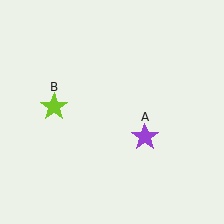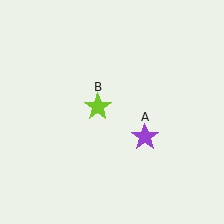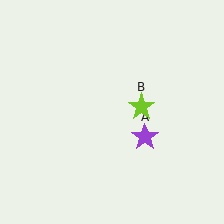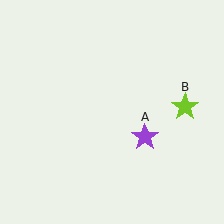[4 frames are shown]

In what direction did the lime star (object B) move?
The lime star (object B) moved right.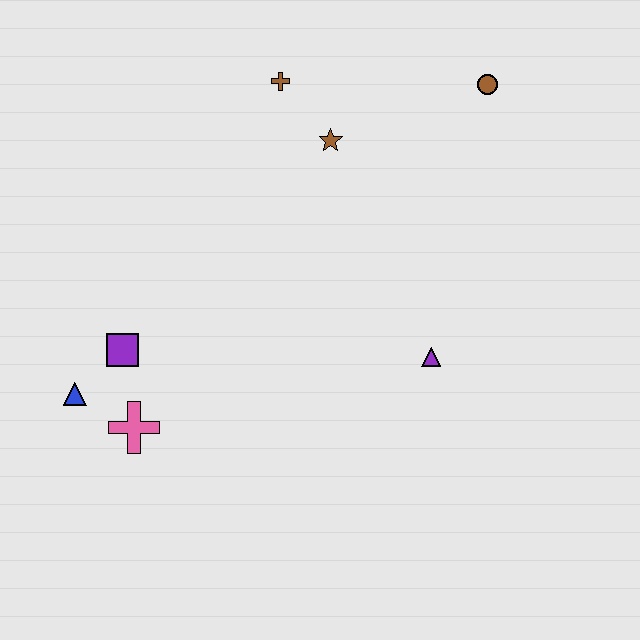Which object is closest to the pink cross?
The blue triangle is closest to the pink cross.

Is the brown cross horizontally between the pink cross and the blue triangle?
No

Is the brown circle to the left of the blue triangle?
No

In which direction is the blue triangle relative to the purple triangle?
The blue triangle is to the left of the purple triangle.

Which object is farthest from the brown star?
The blue triangle is farthest from the brown star.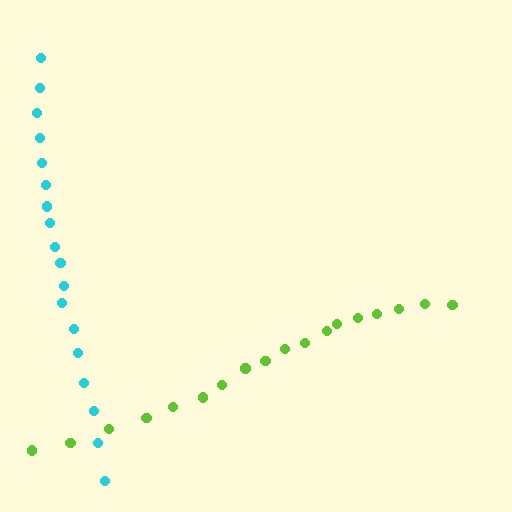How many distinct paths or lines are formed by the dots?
There are 2 distinct paths.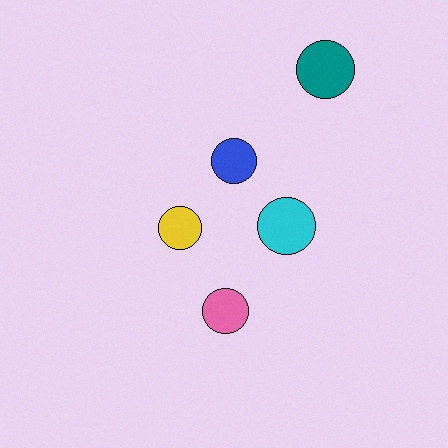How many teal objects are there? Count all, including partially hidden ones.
There is 1 teal object.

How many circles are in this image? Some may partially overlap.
There are 5 circles.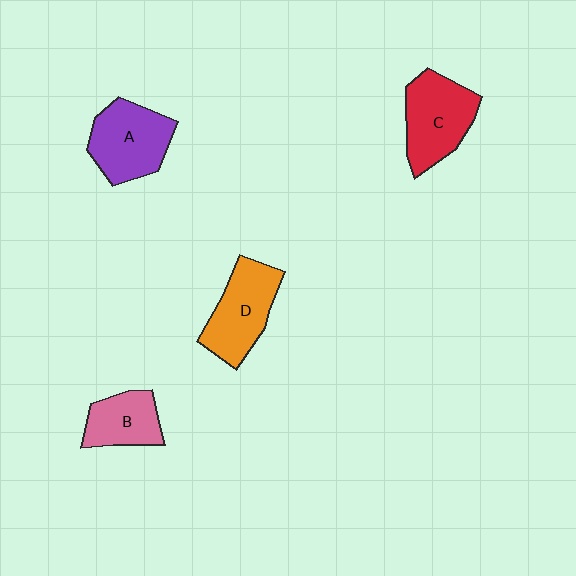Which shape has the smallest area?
Shape B (pink).